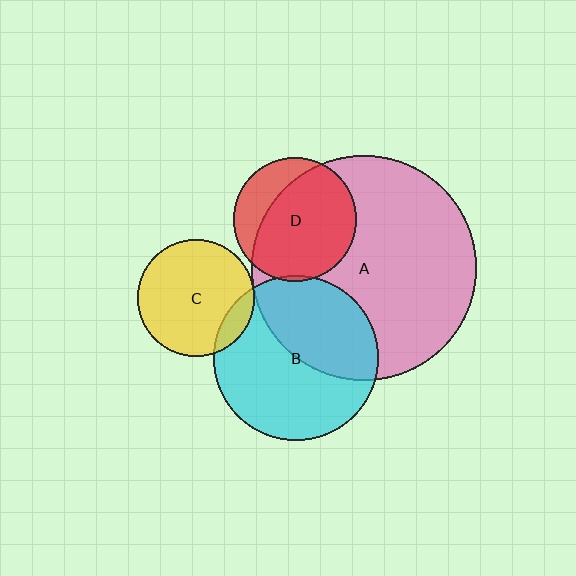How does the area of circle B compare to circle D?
Approximately 1.8 times.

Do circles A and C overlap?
Yes.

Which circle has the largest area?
Circle A (pink).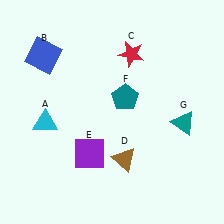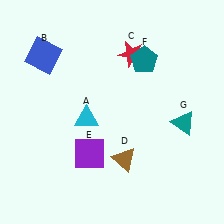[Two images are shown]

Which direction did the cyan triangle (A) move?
The cyan triangle (A) moved right.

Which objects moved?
The objects that moved are: the cyan triangle (A), the teal pentagon (F).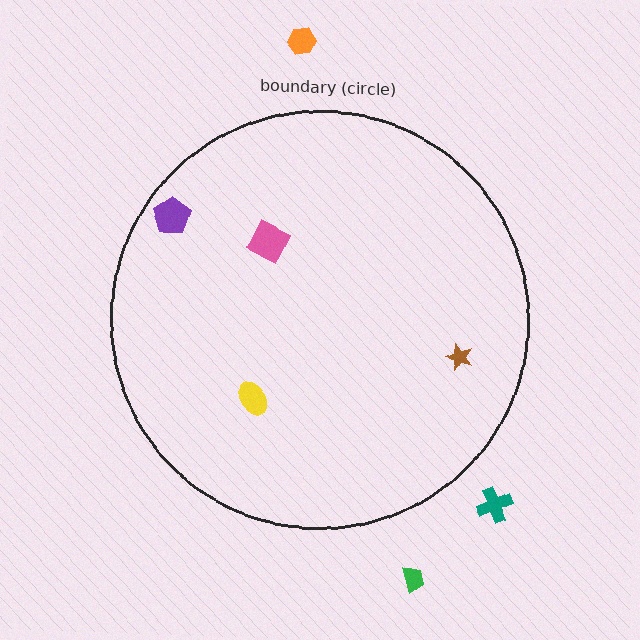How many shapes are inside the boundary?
4 inside, 3 outside.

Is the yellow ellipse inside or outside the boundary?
Inside.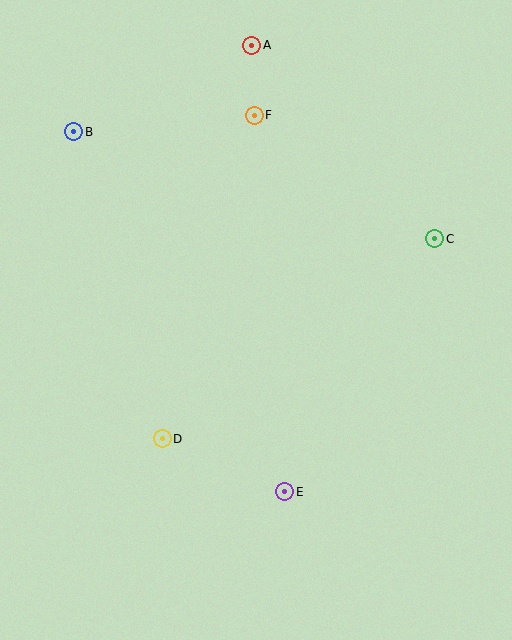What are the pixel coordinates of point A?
Point A is at (252, 45).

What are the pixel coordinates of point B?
Point B is at (74, 132).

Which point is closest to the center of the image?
Point D at (162, 439) is closest to the center.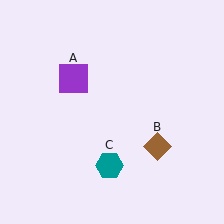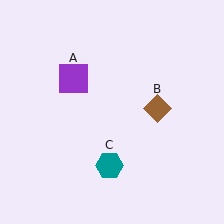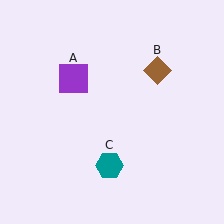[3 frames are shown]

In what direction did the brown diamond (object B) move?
The brown diamond (object B) moved up.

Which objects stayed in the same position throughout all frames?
Purple square (object A) and teal hexagon (object C) remained stationary.